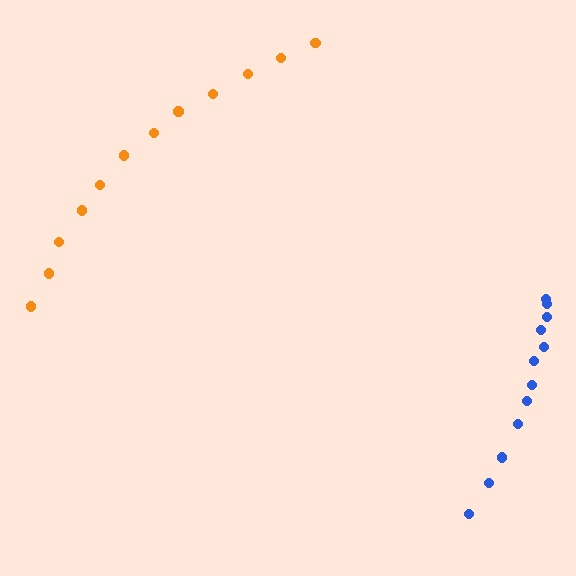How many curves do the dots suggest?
There are 2 distinct paths.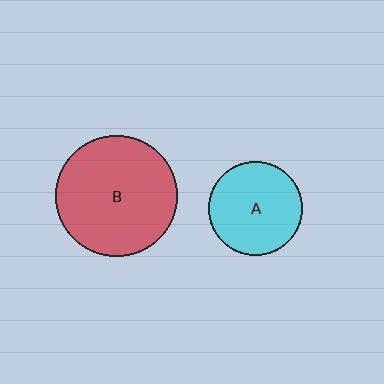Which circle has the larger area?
Circle B (red).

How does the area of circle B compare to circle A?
Approximately 1.7 times.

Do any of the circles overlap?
No, none of the circles overlap.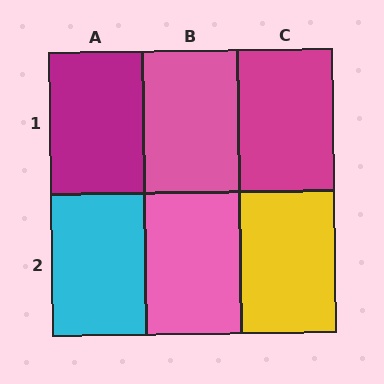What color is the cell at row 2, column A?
Cyan.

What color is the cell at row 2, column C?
Yellow.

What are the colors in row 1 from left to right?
Magenta, pink, magenta.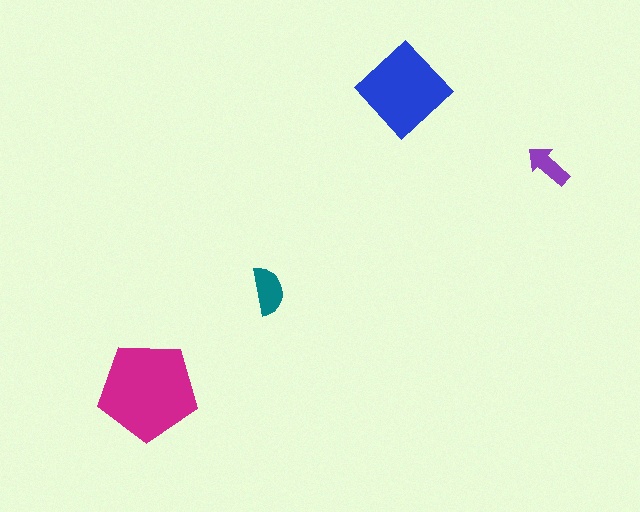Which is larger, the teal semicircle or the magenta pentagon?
The magenta pentagon.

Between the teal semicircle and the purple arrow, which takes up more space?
The teal semicircle.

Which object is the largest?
The magenta pentagon.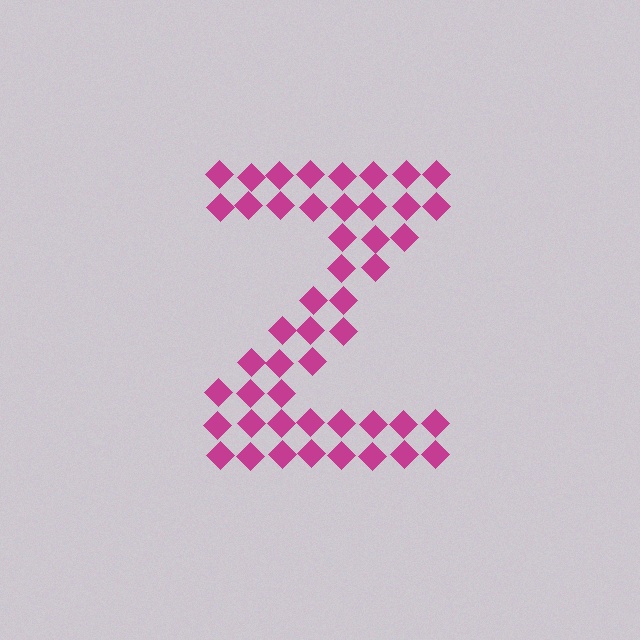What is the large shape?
The large shape is the letter Z.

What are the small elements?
The small elements are diamonds.